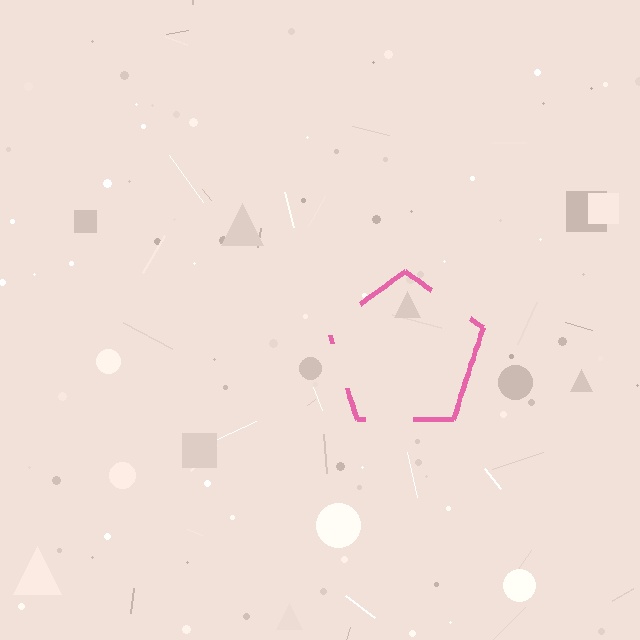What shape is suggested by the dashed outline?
The dashed outline suggests a pentagon.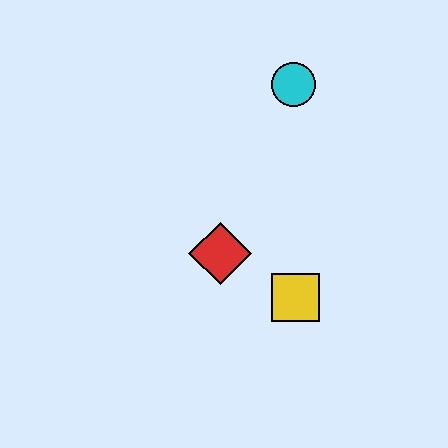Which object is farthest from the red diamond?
The cyan circle is farthest from the red diamond.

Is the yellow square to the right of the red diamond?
Yes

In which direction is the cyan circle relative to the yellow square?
The cyan circle is above the yellow square.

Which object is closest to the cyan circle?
The red diamond is closest to the cyan circle.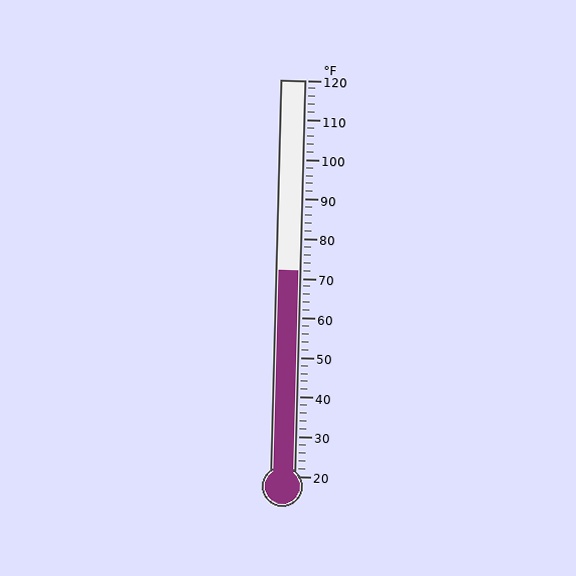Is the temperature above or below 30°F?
The temperature is above 30°F.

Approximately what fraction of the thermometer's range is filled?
The thermometer is filled to approximately 50% of its range.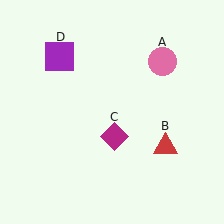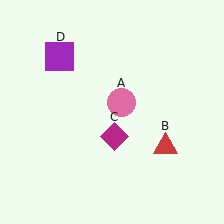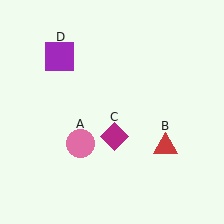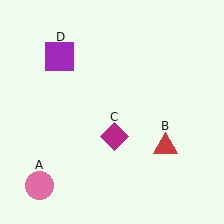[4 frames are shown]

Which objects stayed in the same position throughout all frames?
Red triangle (object B) and magenta diamond (object C) and purple square (object D) remained stationary.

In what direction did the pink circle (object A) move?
The pink circle (object A) moved down and to the left.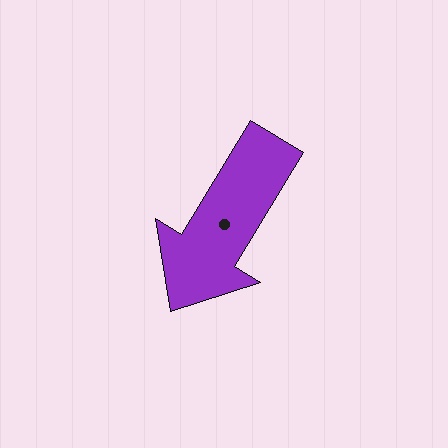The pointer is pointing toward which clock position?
Roughly 7 o'clock.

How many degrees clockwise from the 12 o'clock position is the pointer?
Approximately 211 degrees.